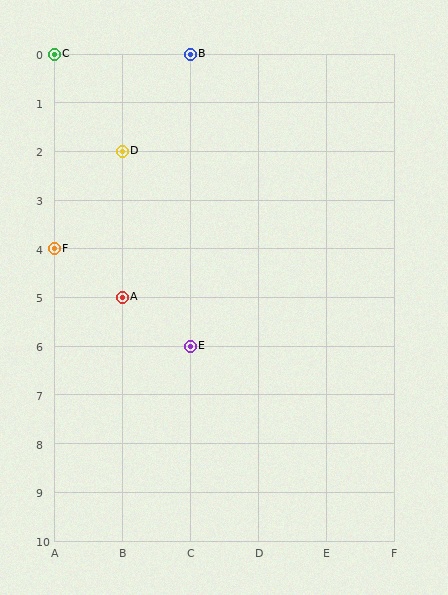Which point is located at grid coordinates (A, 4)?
Point F is at (A, 4).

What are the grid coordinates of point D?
Point D is at grid coordinates (B, 2).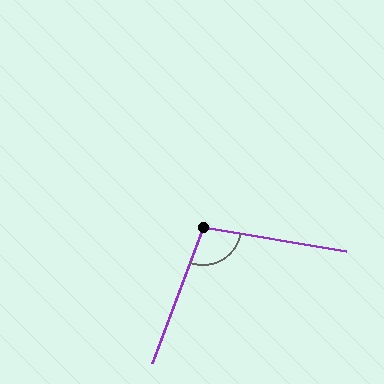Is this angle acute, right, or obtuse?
It is obtuse.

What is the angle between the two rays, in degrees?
Approximately 101 degrees.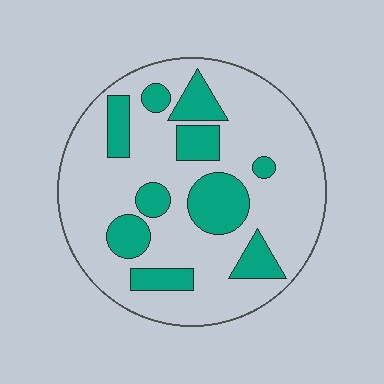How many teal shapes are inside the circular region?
10.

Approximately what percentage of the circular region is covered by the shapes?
Approximately 25%.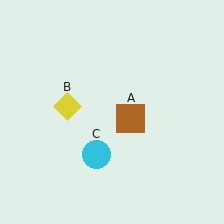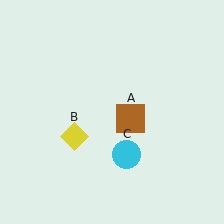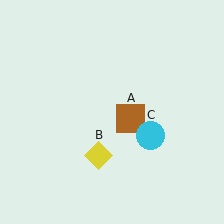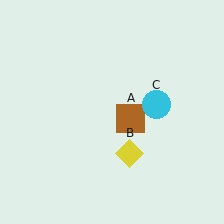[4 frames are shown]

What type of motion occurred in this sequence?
The yellow diamond (object B), cyan circle (object C) rotated counterclockwise around the center of the scene.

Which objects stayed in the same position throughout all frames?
Brown square (object A) remained stationary.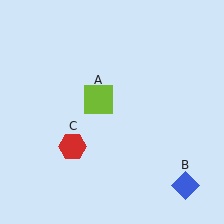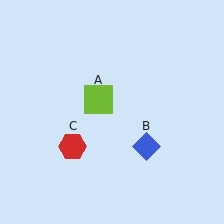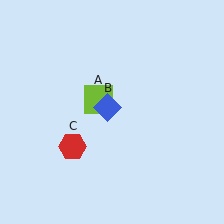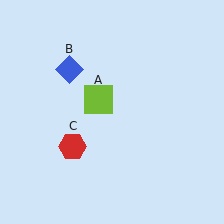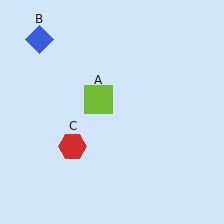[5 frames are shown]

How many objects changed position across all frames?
1 object changed position: blue diamond (object B).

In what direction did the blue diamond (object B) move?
The blue diamond (object B) moved up and to the left.